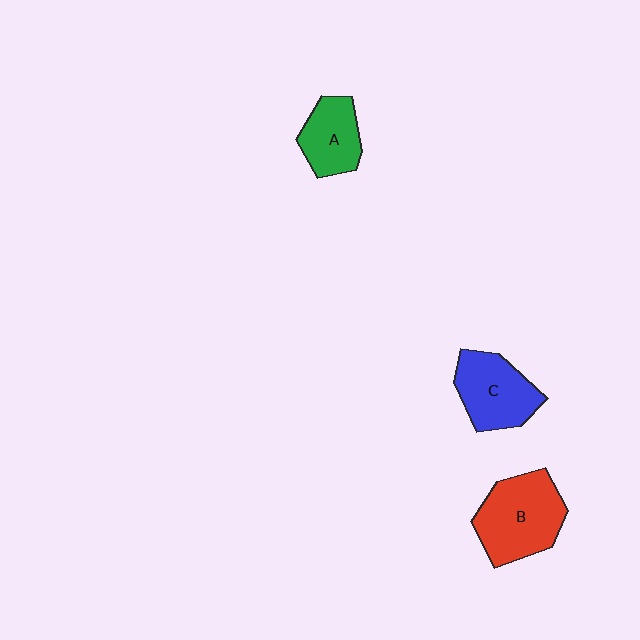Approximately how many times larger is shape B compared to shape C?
Approximately 1.3 times.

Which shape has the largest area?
Shape B (red).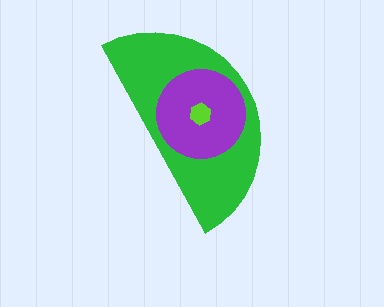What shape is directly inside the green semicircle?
The purple circle.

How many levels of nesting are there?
3.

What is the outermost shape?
The green semicircle.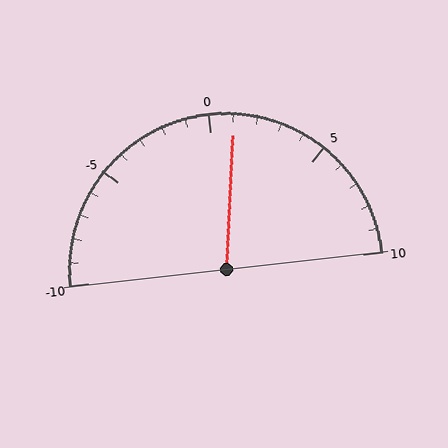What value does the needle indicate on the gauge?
The needle indicates approximately 1.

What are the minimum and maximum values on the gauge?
The gauge ranges from -10 to 10.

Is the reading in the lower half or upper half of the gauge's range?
The reading is in the upper half of the range (-10 to 10).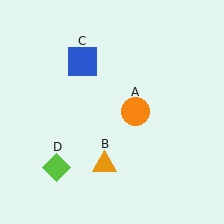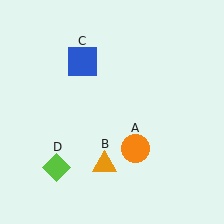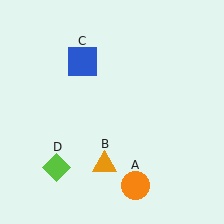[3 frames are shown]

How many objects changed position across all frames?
1 object changed position: orange circle (object A).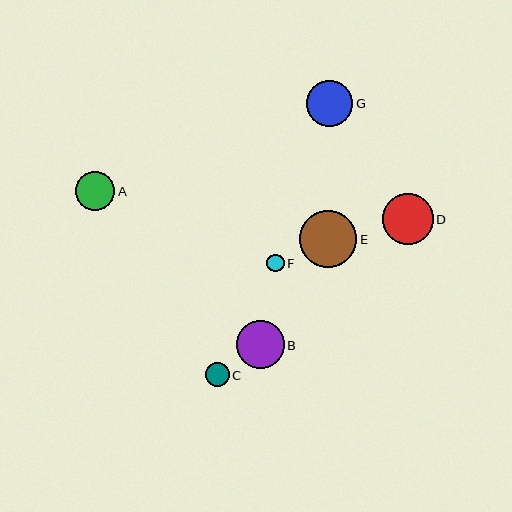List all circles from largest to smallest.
From largest to smallest: E, D, B, G, A, C, F.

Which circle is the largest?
Circle E is the largest with a size of approximately 57 pixels.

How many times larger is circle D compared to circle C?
Circle D is approximately 2.1 times the size of circle C.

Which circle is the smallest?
Circle F is the smallest with a size of approximately 17 pixels.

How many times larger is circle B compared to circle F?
Circle B is approximately 2.7 times the size of circle F.